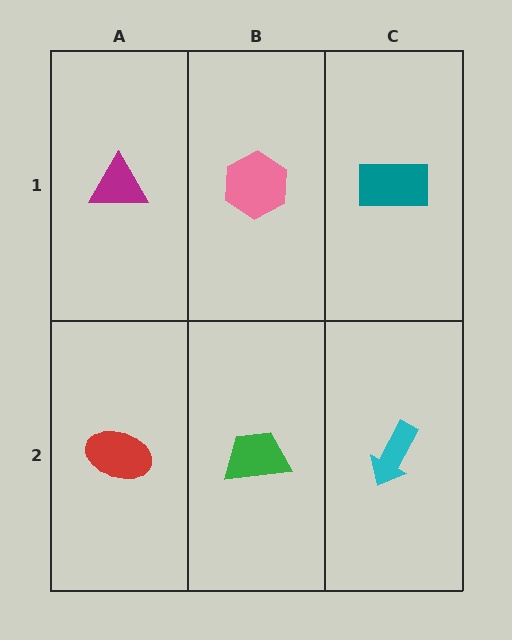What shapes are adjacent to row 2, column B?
A pink hexagon (row 1, column B), a red ellipse (row 2, column A), a cyan arrow (row 2, column C).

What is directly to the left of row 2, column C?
A green trapezoid.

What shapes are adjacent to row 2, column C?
A teal rectangle (row 1, column C), a green trapezoid (row 2, column B).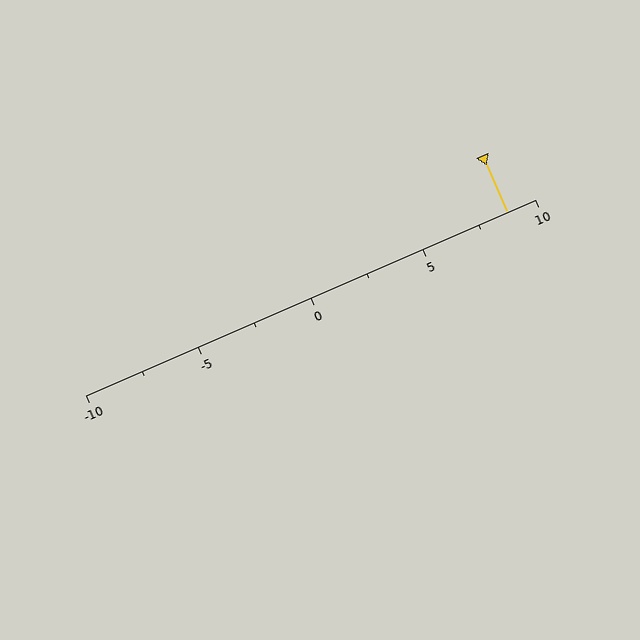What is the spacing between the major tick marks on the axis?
The major ticks are spaced 5 apart.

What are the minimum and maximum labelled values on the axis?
The axis runs from -10 to 10.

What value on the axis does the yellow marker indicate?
The marker indicates approximately 8.8.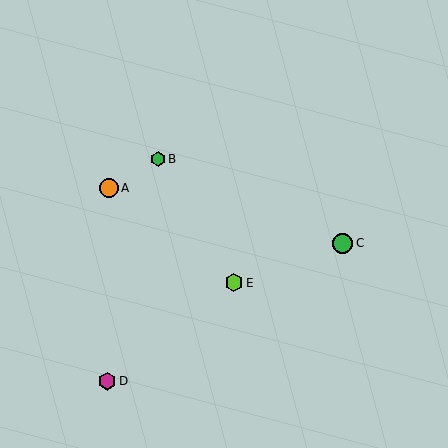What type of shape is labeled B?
Shape B is a green hexagon.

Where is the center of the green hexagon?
The center of the green hexagon is at (158, 159).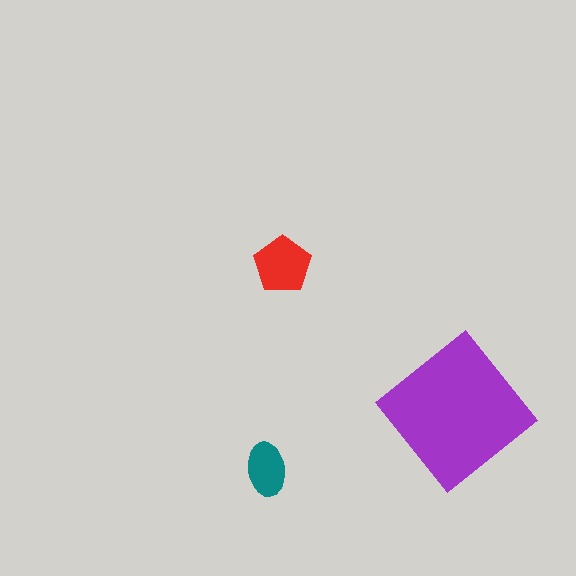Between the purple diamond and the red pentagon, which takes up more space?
The purple diamond.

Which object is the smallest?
The teal ellipse.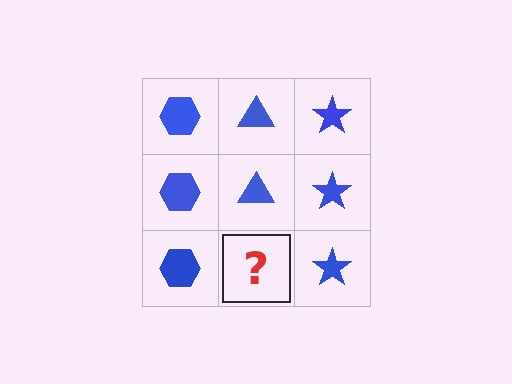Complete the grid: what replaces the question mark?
The question mark should be replaced with a blue triangle.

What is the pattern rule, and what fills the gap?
The rule is that each column has a consistent shape. The gap should be filled with a blue triangle.